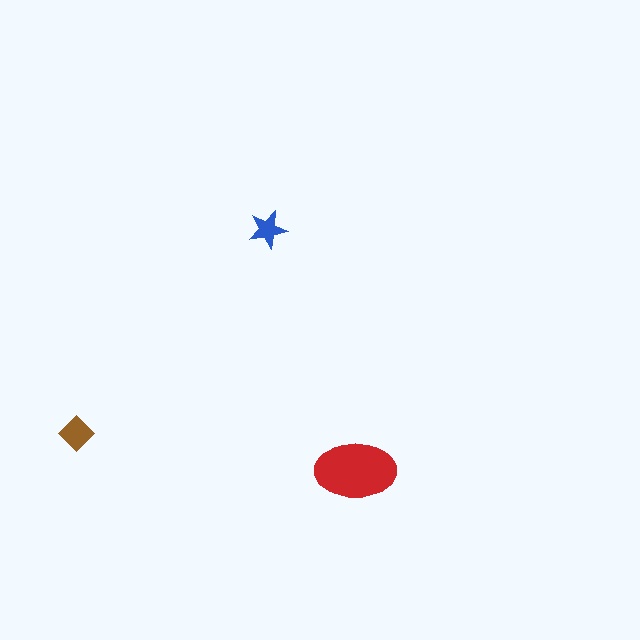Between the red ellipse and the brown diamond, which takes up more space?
The red ellipse.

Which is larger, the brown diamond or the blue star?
The brown diamond.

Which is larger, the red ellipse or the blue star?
The red ellipse.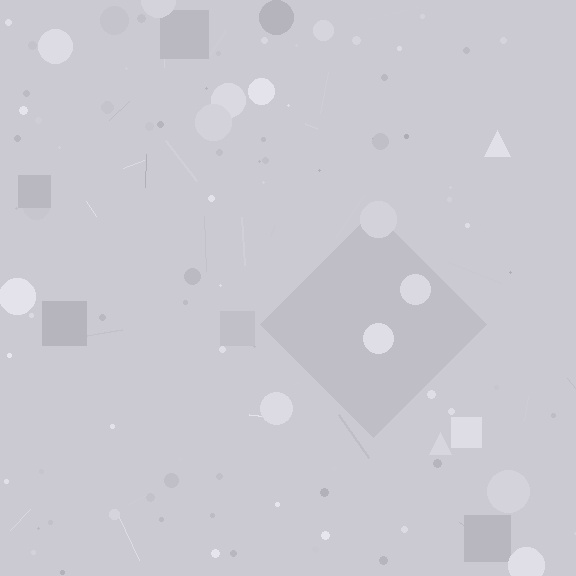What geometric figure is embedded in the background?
A diamond is embedded in the background.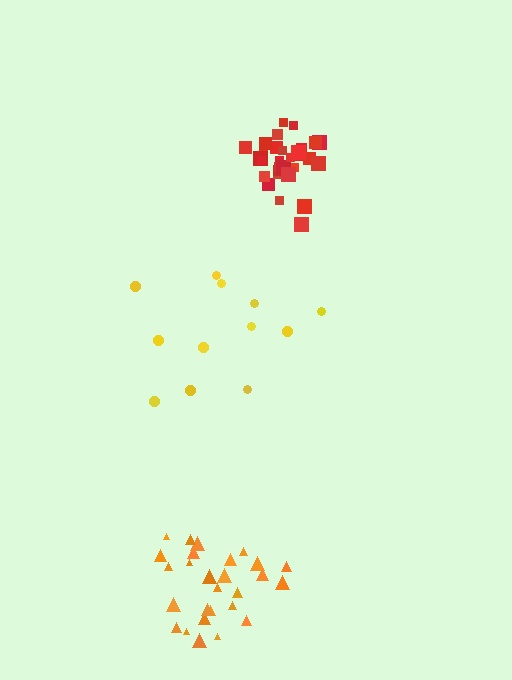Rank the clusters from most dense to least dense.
red, orange, yellow.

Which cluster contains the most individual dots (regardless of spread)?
Red (31).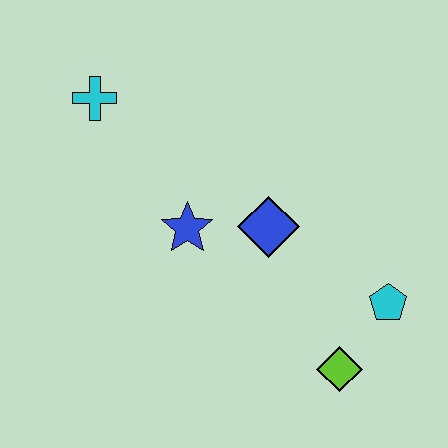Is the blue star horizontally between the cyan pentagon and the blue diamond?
No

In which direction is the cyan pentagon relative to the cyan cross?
The cyan pentagon is to the right of the cyan cross.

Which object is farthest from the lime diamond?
The cyan cross is farthest from the lime diamond.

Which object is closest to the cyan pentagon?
The lime diamond is closest to the cyan pentagon.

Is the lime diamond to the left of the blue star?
No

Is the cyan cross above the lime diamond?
Yes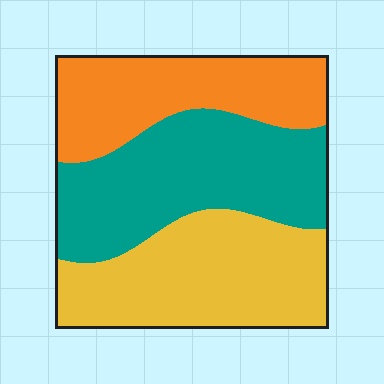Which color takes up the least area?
Orange, at roughly 30%.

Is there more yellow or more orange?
Yellow.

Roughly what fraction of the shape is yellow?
Yellow covers 35% of the shape.